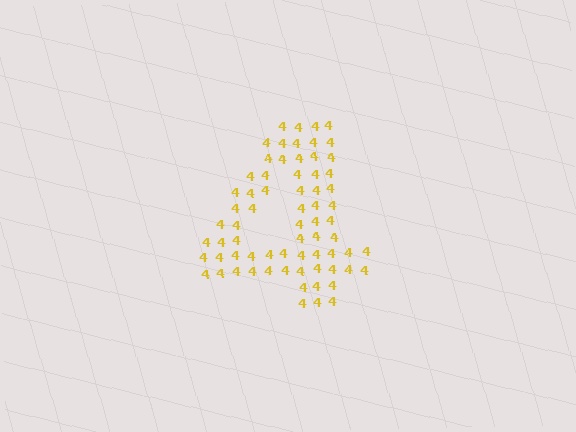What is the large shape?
The large shape is the digit 4.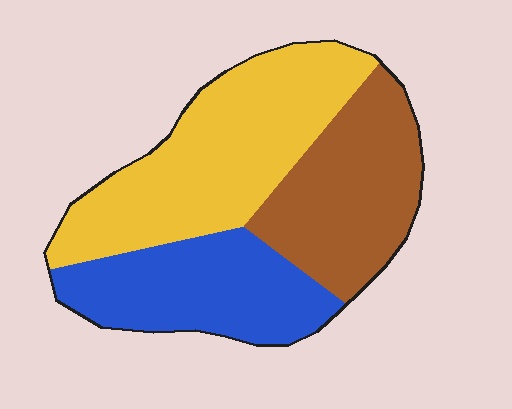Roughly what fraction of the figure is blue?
Blue covers roughly 30% of the figure.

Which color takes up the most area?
Yellow, at roughly 40%.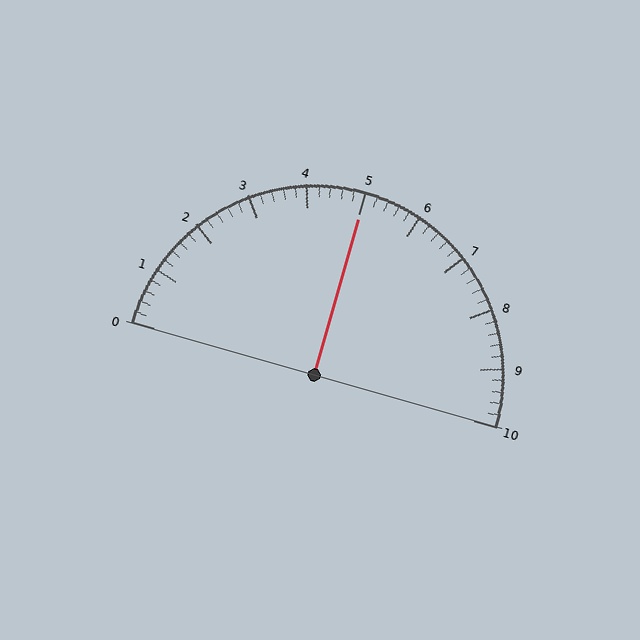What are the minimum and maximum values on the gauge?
The gauge ranges from 0 to 10.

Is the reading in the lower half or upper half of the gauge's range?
The reading is in the upper half of the range (0 to 10).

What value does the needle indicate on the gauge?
The needle indicates approximately 5.0.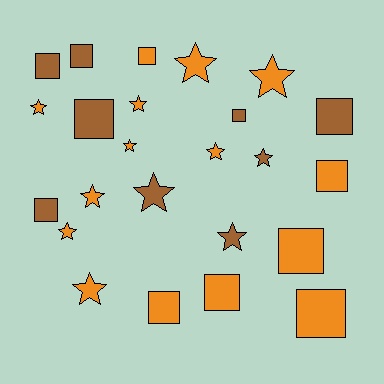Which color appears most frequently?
Orange, with 15 objects.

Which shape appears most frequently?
Square, with 12 objects.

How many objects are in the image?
There are 24 objects.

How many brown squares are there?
There are 6 brown squares.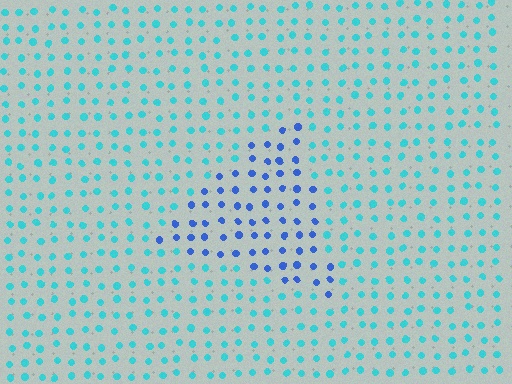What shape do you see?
I see a triangle.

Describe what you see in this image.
The image is filled with small cyan elements in a uniform arrangement. A triangle-shaped region is visible where the elements are tinted to a slightly different hue, forming a subtle color boundary.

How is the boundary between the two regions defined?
The boundary is defined purely by a slight shift in hue (about 42 degrees). Spacing, size, and orientation are identical on both sides.